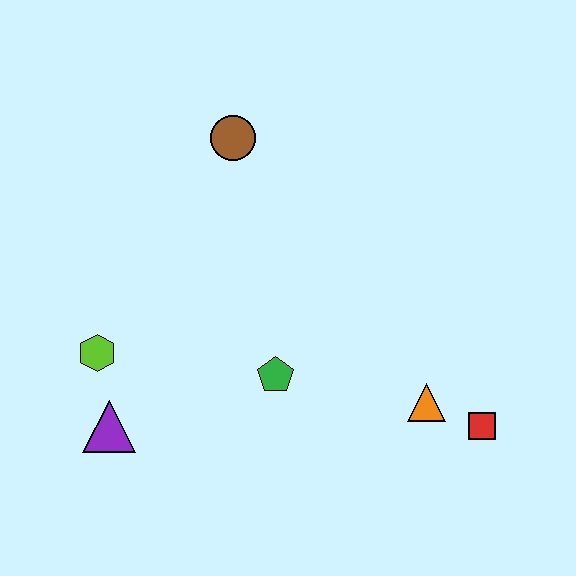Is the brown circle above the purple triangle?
Yes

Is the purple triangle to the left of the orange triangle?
Yes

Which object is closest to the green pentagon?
The orange triangle is closest to the green pentagon.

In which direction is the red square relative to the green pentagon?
The red square is to the right of the green pentagon.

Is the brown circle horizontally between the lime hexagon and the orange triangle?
Yes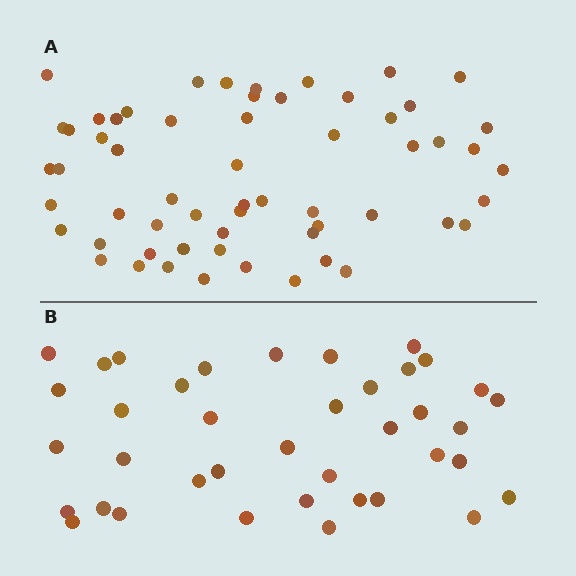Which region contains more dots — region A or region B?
Region A (the top region) has more dots.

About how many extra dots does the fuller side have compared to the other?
Region A has approximately 20 more dots than region B.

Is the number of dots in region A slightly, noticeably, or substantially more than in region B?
Region A has substantially more. The ratio is roughly 1.5 to 1.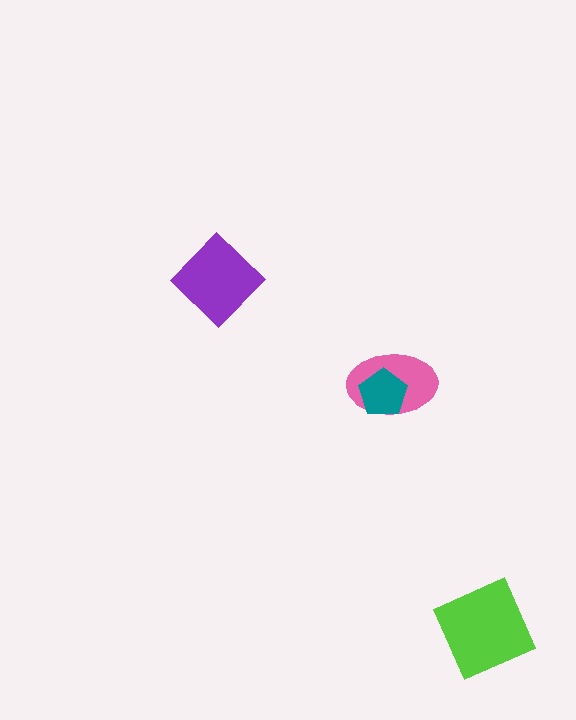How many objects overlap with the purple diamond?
0 objects overlap with the purple diamond.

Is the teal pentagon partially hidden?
No, no other shape covers it.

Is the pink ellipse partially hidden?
Yes, it is partially covered by another shape.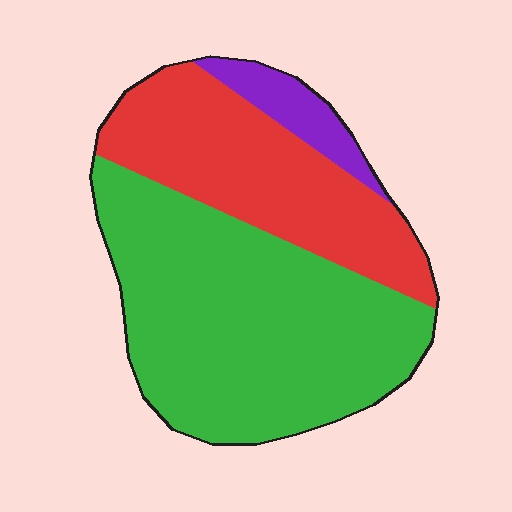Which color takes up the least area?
Purple, at roughly 10%.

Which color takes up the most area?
Green, at roughly 60%.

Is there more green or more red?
Green.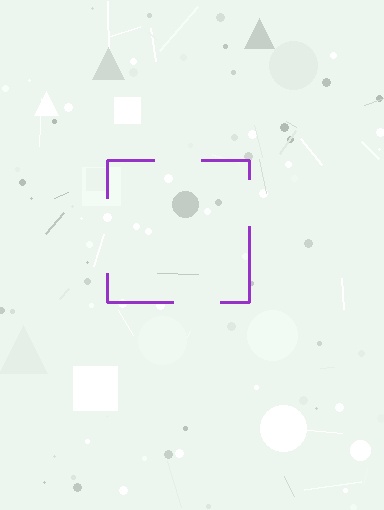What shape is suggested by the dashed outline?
The dashed outline suggests a square.